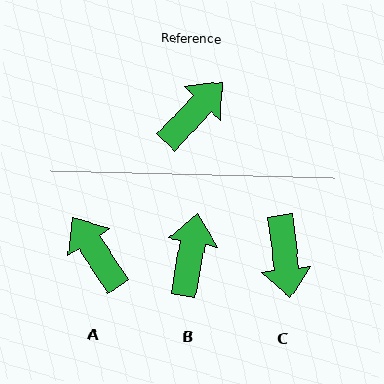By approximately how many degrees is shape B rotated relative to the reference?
Approximately 33 degrees counter-clockwise.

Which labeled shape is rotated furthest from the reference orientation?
C, about 130 degrees away.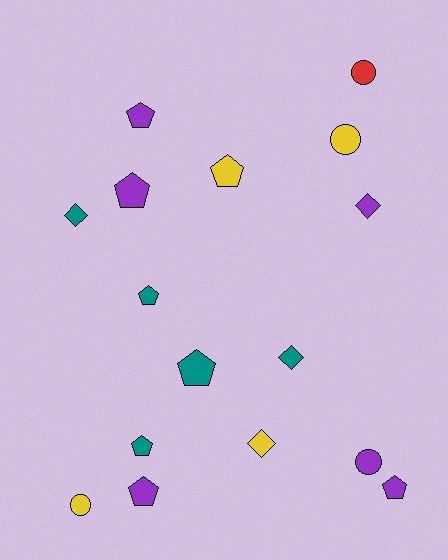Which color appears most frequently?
Purple, with 6 objects.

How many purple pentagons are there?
There are 4 purple pentagons.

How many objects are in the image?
There are 16 objects.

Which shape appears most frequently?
Pentagon, with 8 objects.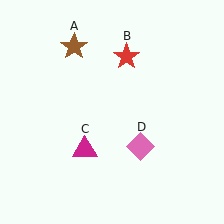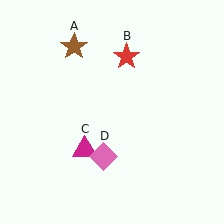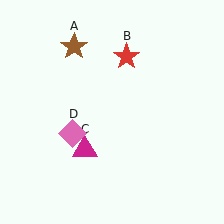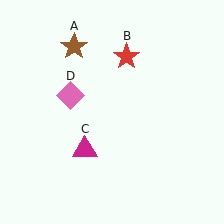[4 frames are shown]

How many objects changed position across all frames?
1 object changed position: pink diamond (object D).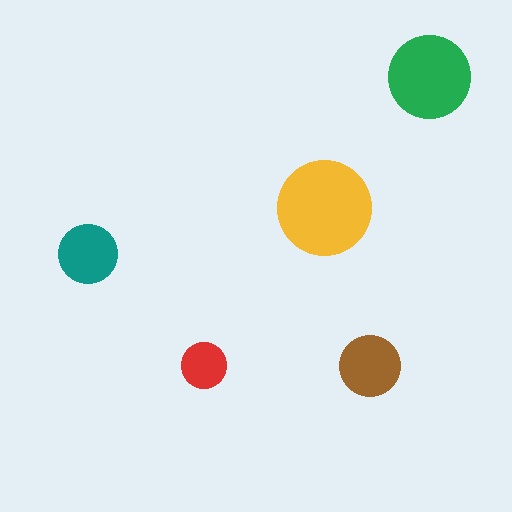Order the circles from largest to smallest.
the yellow one, the green one, the brown one, the teal one, the red one.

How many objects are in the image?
There are 5 objects in the image.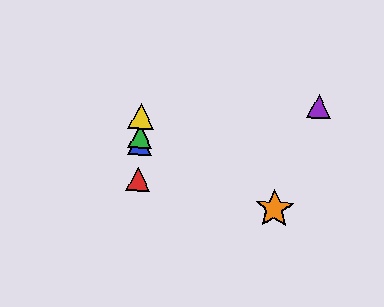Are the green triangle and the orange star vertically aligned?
No, the green triangle is at x≈140 and the orange star is at x≈274.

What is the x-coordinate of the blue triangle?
The blue triangle is at x≈140.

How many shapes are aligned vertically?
4 shapes (the red triangle, the blue triangle, the green triangle, the yellow triangle) are aligned vertically.